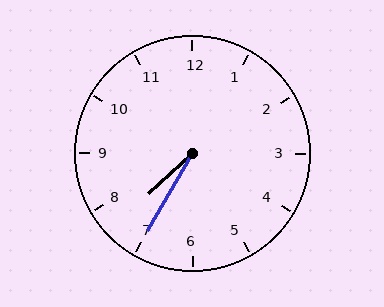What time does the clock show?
7:35.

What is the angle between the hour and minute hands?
Approximately 18 degrees.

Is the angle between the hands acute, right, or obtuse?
It is acute.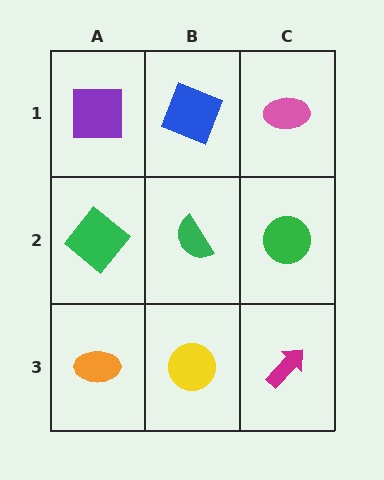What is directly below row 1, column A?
A green diamond.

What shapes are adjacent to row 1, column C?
A green circle (row 2, column C), a blue square (row 1, column B).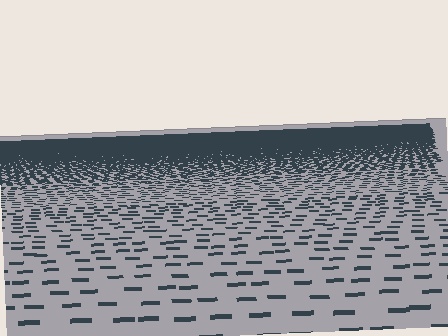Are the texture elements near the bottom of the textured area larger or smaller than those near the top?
Larger. Near the bottom, elements are closer to the viewer and appear at a bigger on-screen size.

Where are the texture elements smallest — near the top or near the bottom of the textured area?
Near the top.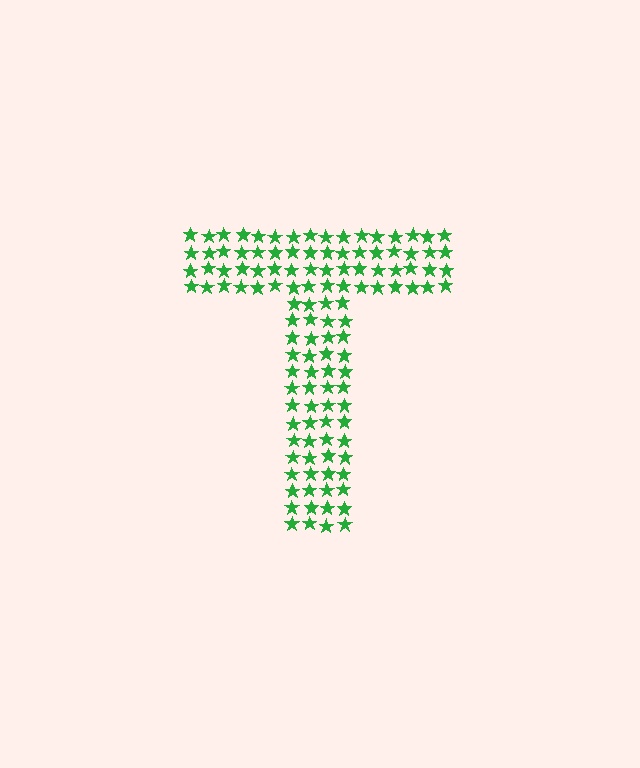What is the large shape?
The large shape is the letter T.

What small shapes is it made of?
It is made of small stars.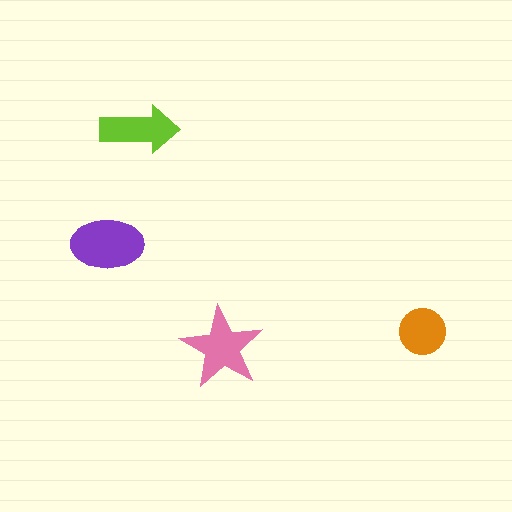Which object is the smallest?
The orange circle.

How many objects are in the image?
There are 4 objects in the image.